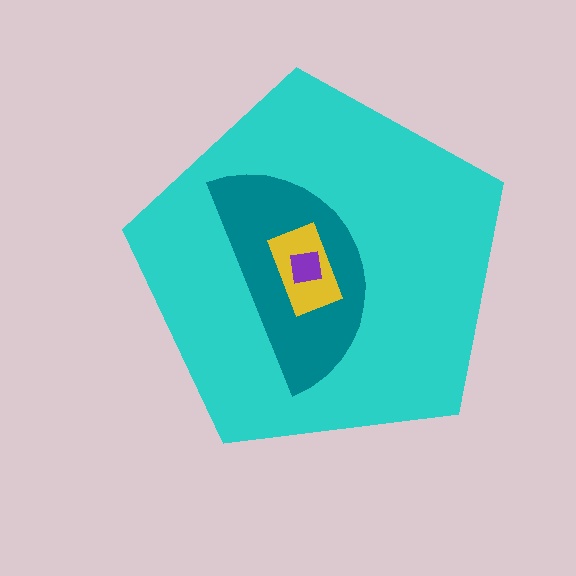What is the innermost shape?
The purple square.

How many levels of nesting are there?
4.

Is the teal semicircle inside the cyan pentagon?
Yes.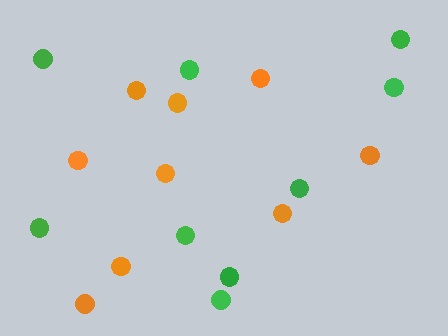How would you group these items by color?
There are 2 groups: one group of green circles (9) and one group of orange circles (9).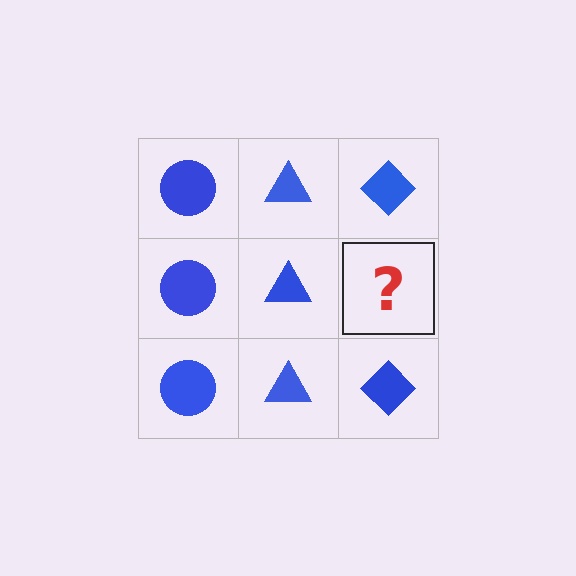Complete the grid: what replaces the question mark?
The question mark should be replaced with a blue diamond.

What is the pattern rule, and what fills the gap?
The rule is that each column has a consistent shape. The gap should be filled with a blue diamond.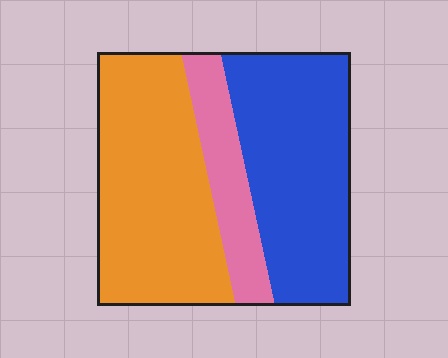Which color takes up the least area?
Pink, at roughly 15%.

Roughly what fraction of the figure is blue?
Blue covers 41% of the figure.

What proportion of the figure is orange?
Orange covers 44% of the figure.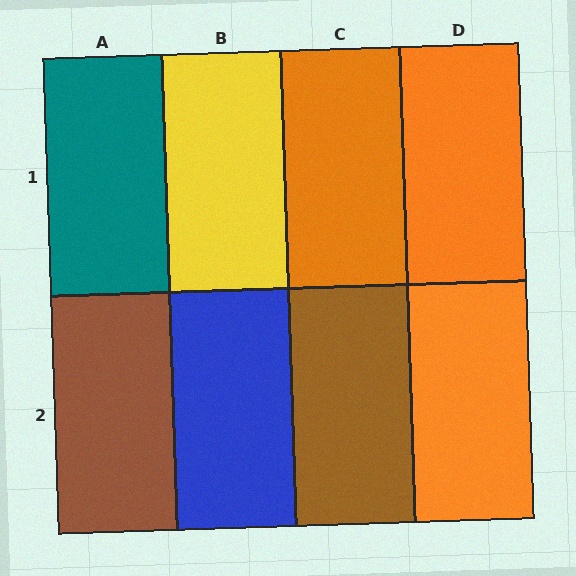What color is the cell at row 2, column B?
Blue.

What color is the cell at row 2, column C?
Brown.